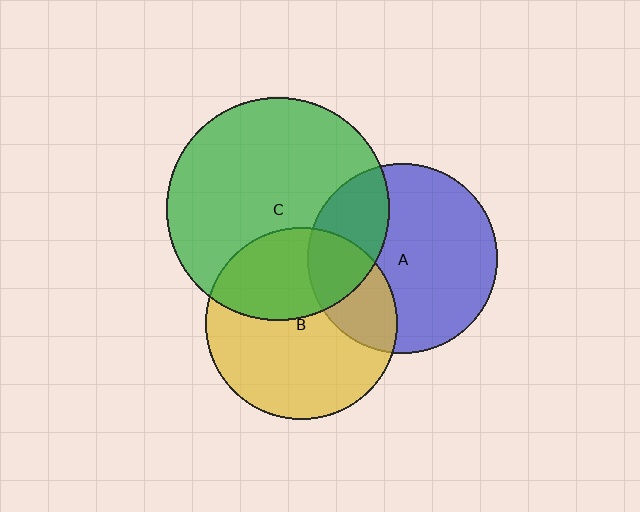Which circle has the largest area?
Circle C (green).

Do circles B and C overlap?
Yes.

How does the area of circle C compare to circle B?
Approximately 1.3 times.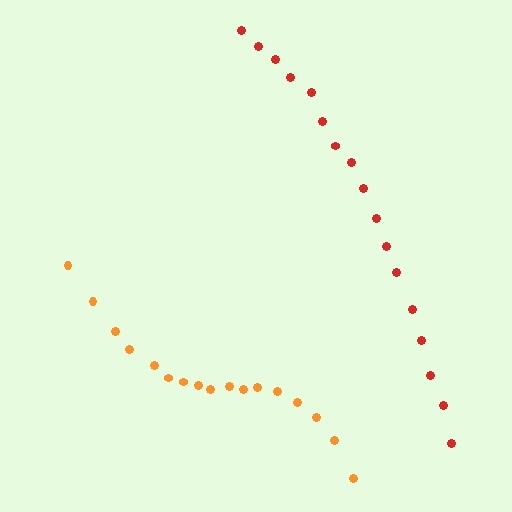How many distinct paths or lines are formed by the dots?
There are 2 distinct paths.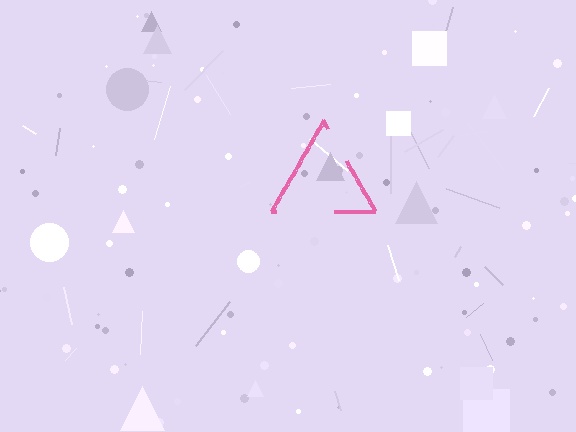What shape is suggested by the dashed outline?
The dashed outline suggests a triangle.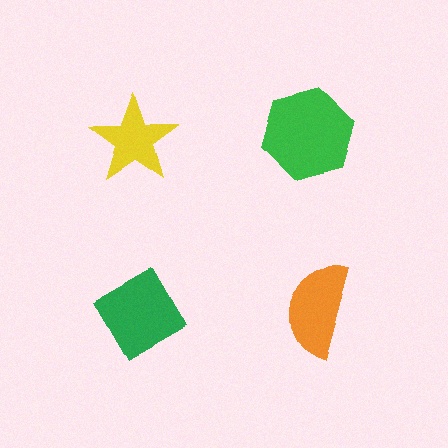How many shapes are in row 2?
2 shapes.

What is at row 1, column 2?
A green hexagon.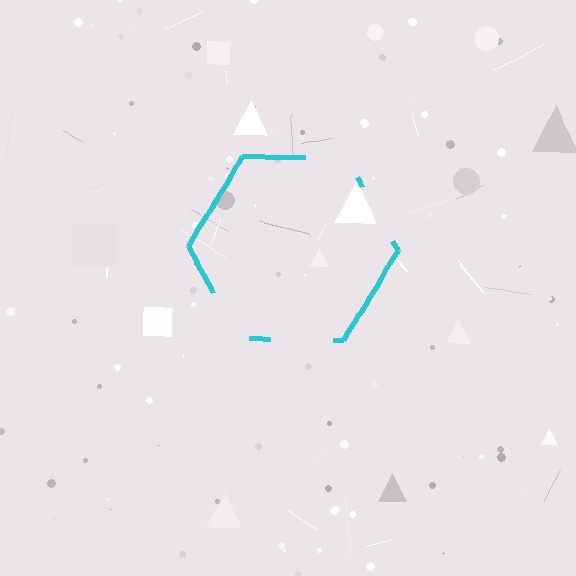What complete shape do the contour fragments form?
The contour fragments form a hexagon.